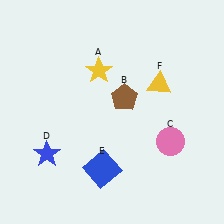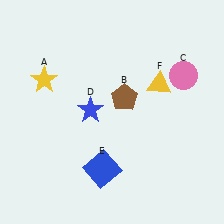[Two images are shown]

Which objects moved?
The objects that moved are: the yellow star (A), the pink circle (C), the blue star (D).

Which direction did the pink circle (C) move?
The pink circle (C) moved up.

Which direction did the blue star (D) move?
The blue star (D) moved up.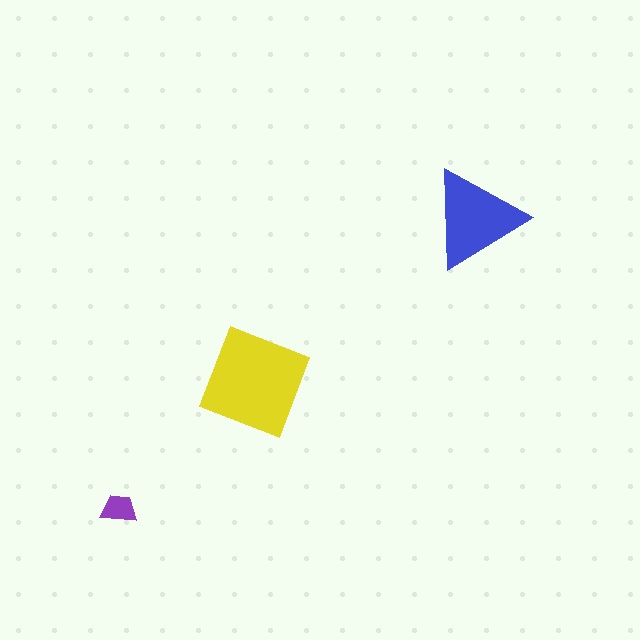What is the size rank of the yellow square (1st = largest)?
1st.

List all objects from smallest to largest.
The purple trapezoid, the blue triangle, the yellow square.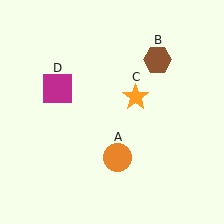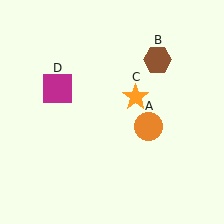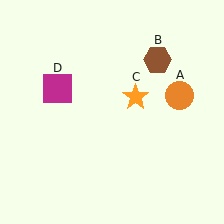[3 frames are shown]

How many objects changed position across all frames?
1 object changed position: orange circle (object A).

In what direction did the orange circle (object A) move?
The orange circle (object A) moved up and to the right.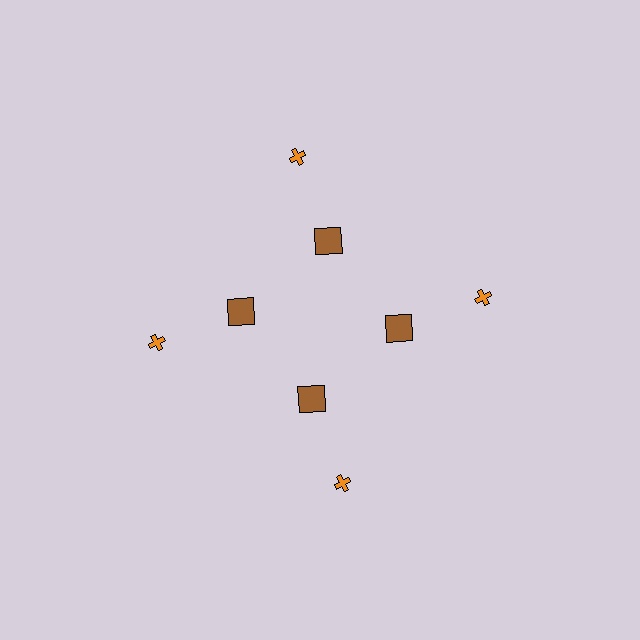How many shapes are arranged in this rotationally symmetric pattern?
There are 8 shapes, arranged in 4 groups of 2.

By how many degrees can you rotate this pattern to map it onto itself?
The pattern maps onto itself every 90 degrees of rotation.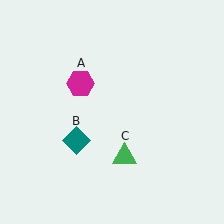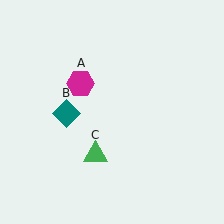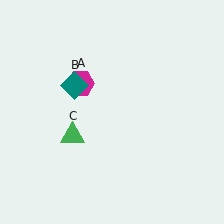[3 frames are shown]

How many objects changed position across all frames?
2 objects changed position: teal diamond (object B), green triangle (object C).